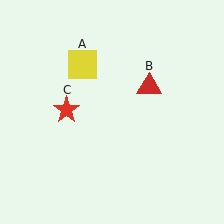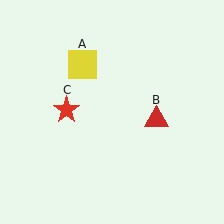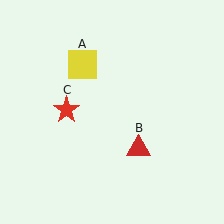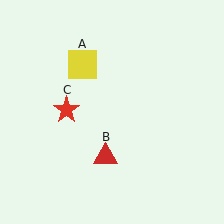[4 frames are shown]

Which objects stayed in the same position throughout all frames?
Yellow square (object A) and red star (object C) remained stationary.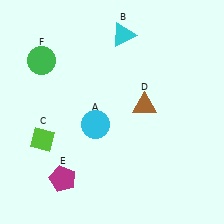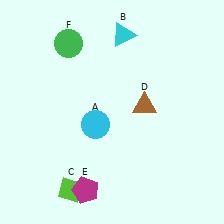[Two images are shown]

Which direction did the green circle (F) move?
The green circle (F) moved right.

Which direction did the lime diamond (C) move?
The lime diamond (C) moved down.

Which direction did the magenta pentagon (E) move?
The magenta pentagon (E) moved right.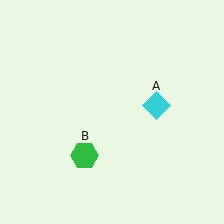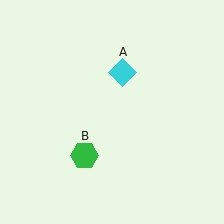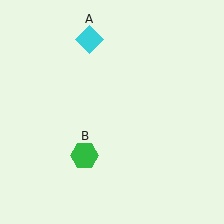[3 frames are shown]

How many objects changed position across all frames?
1 object changed position: cyan diamond (object A).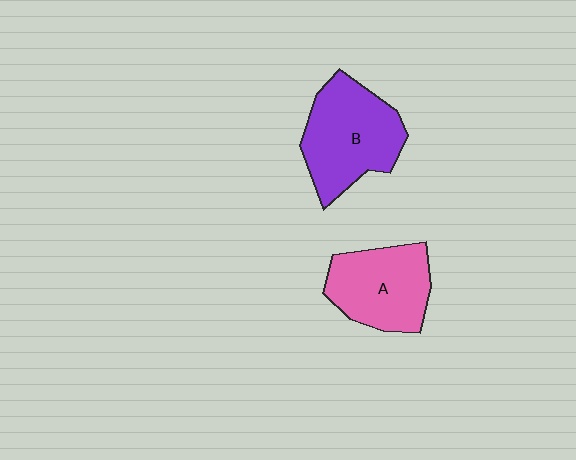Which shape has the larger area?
Shape B (purple).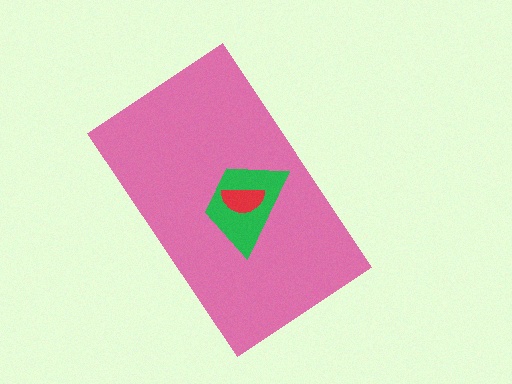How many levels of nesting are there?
3.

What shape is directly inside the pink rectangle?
The green trapezoid.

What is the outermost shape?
The pink rectangle.